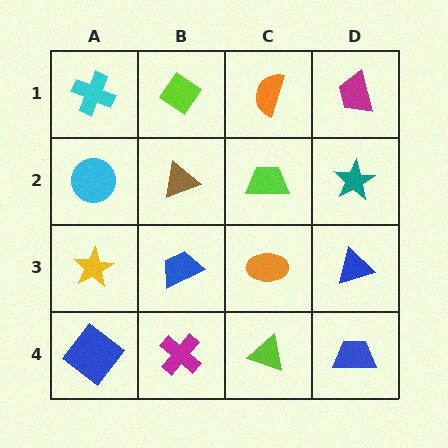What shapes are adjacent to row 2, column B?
A lime diamond (row 1, column B), a blue trapezoid (row 3, column B), a cyan circle (row 2, column A), a lime trapezoid (row 2, column C).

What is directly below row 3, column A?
A blue diamond.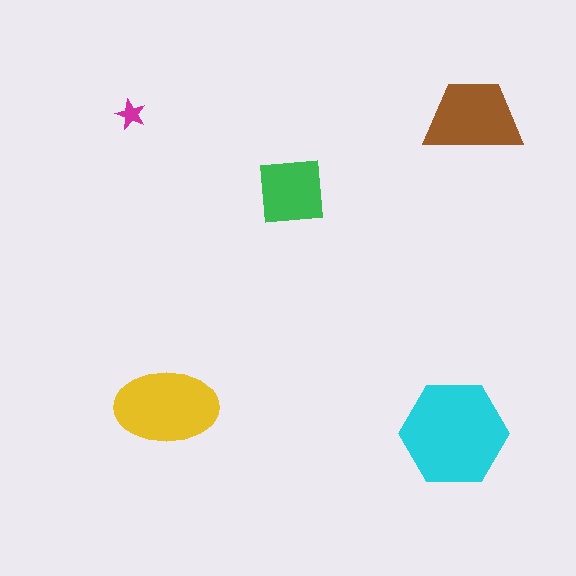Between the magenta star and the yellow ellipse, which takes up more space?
The yellow ellipse.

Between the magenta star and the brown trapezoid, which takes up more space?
The brown trapezoid.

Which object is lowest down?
The cyan hexagon is bottommost.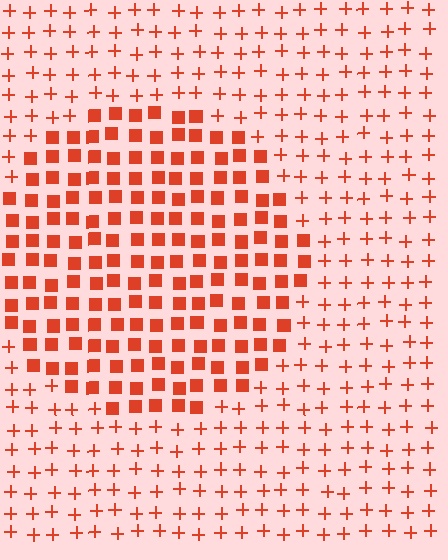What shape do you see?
I see a circle.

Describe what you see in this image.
The image is filled with small red elements arranged in a uniform grid. A circle-shaped region contains squares, while the surrounding area contains plus signs. The boundary is defined purely by the change in element shape.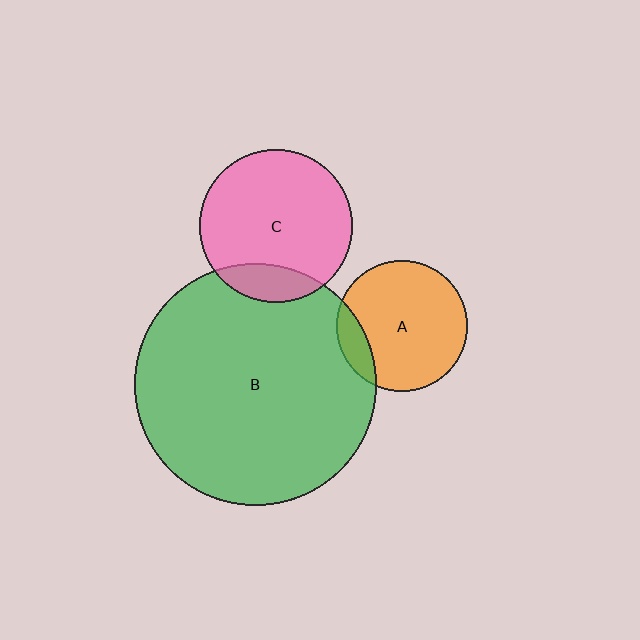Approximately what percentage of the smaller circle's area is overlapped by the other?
Approximately 15%.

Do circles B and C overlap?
Yes.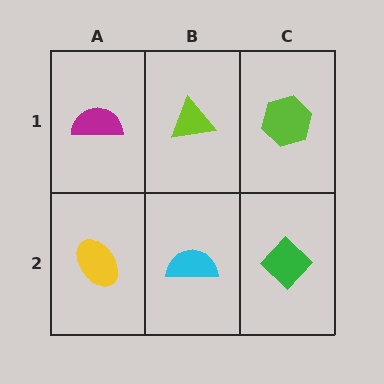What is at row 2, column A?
A yellow ellipse.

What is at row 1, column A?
A magenta semicircle.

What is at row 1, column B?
A lime triangle.